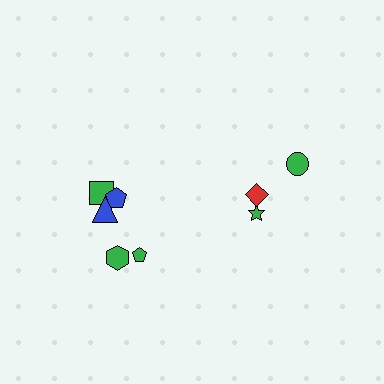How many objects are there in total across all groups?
There are 8 objects.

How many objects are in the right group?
There are 3 objects.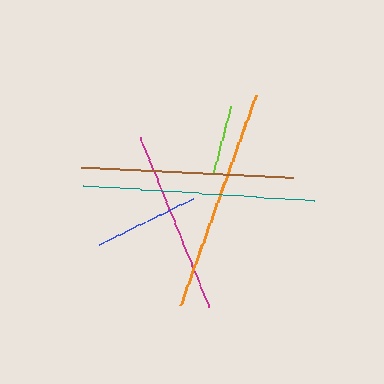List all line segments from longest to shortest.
From longest to shortest: teal, orange, brown, magenta, blue, lime.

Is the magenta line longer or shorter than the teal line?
The teal line is longer than the magenta line.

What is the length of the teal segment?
The teal segment is approximately 231 pixels long.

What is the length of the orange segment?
The orange segment is approximately 223 pixels long.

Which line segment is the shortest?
The lime line is the shortest at approximately 69 pixels.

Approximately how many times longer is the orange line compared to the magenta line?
The orange line is approximately 1.2 times the length of the magenta line.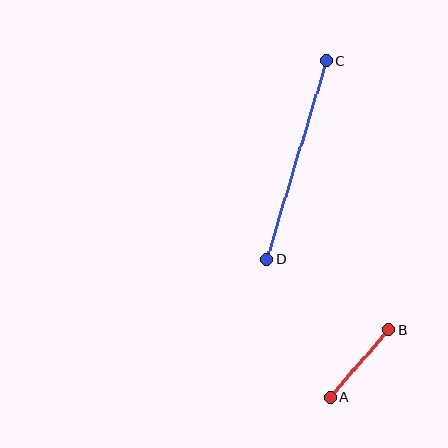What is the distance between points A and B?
The distance is approximately 89 pixels.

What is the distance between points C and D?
The distance is approximately 207 pixels.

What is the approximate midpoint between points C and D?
The midpoint is at approximately (297, 160) pixels.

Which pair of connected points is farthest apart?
Points C and D are farthest apart.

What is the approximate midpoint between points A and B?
The midpoint is at approximately (359, 364) pixels.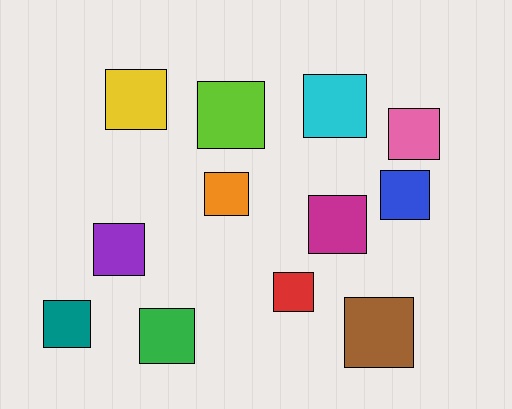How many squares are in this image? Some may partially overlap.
There are 12 squares.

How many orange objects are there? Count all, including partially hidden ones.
There is 1 orange object.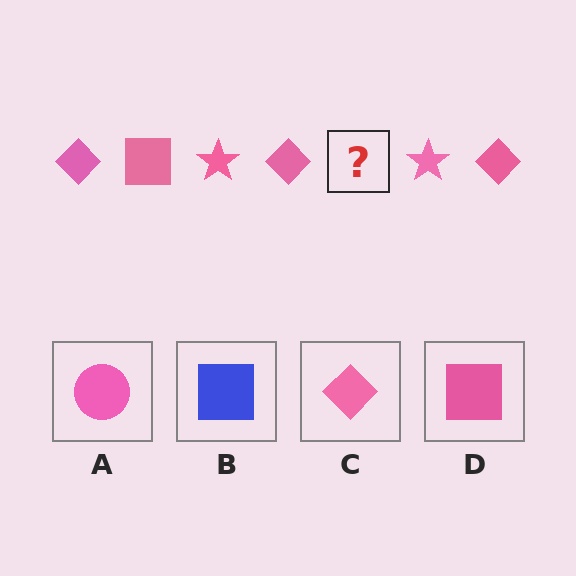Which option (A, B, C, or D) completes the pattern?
D.